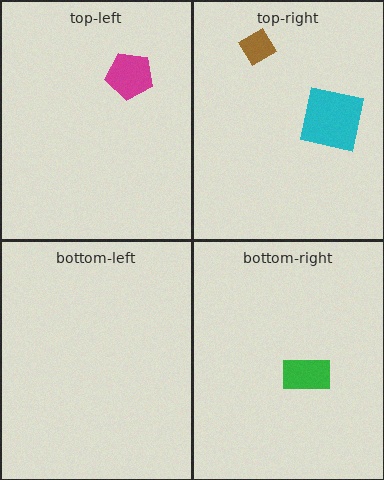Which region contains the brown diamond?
The top-right region.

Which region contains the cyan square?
The top-right region.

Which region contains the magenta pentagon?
The top-left region.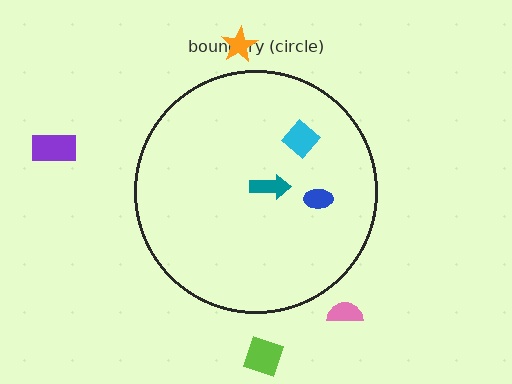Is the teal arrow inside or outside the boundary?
Inside.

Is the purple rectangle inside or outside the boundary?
Outside.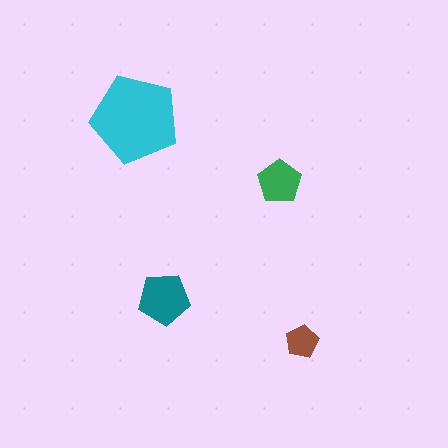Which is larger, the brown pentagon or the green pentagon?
The green one.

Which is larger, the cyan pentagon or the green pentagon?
The cyan one.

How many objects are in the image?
There are 4 objects in the image.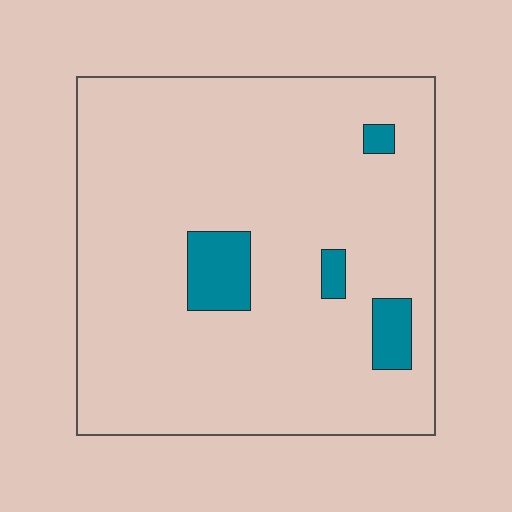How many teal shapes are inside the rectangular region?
4.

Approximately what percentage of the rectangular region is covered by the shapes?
Approximately 10%.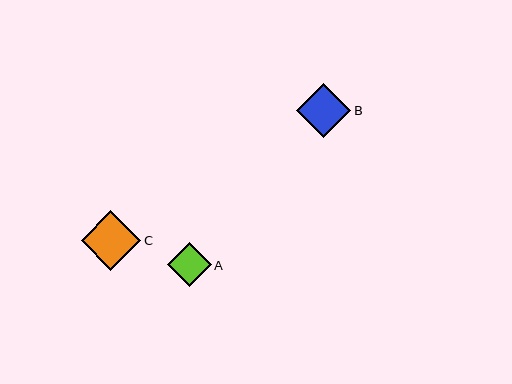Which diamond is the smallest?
Diamond A is the smallest with a size of approximately 43 pixels.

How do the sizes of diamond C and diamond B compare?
Diamond C and diamond B are approximately the same size.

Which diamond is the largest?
Diamond C is the largest with a size of approximately 60 pixels.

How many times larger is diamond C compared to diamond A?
Diamond C is approximately 1.4 times the size of diamond A.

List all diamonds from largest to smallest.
From largest to smallest: C, B, A.